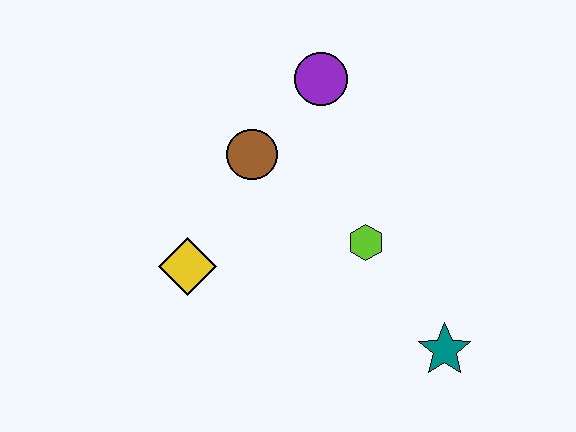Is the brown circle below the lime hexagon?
No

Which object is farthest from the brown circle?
The teal star is farthest from the brown circle.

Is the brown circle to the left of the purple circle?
Yes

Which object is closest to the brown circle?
The purple circle is closest to the brown circle.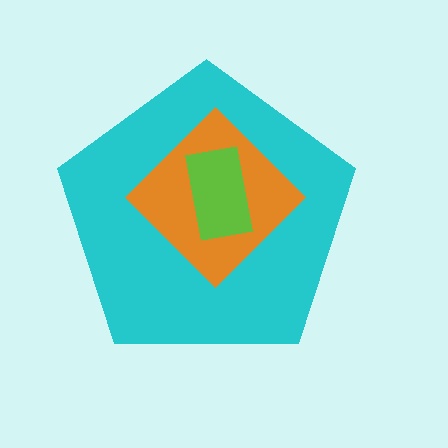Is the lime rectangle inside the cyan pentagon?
Yes.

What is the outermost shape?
The cyan pentagon.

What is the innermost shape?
The lime rectangle.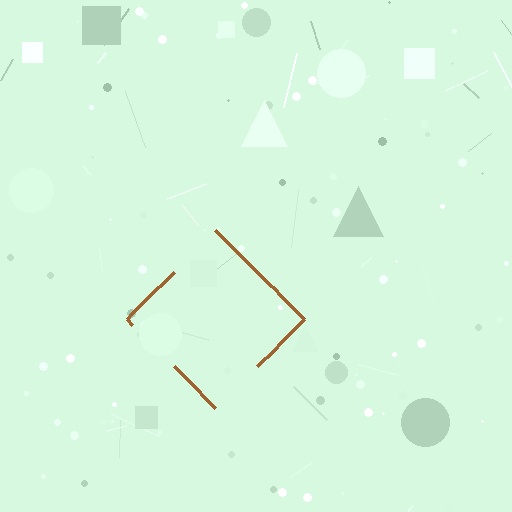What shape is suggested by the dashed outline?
The dashed outline suggests a diamond.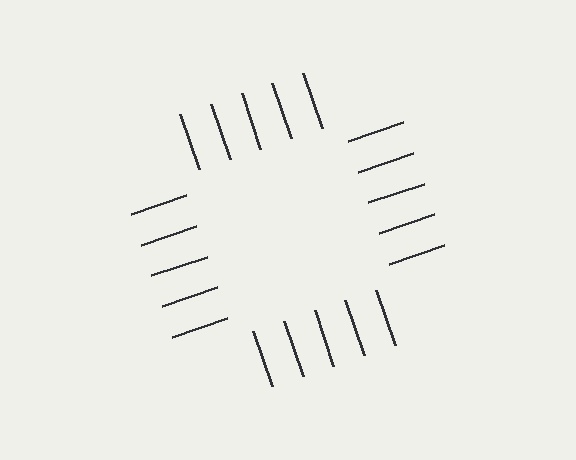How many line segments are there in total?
20 — 5 along each of the 4 edges.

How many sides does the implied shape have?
4 sides — the line-ends trace a square.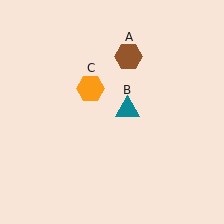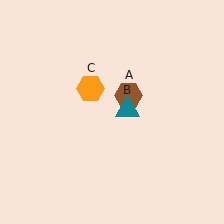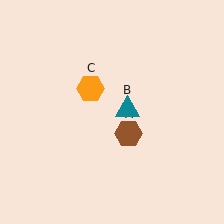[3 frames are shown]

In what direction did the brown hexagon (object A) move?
The brown hexagon (object A) moved down.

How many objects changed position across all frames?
1 object changed position: brown hexagon (object A).